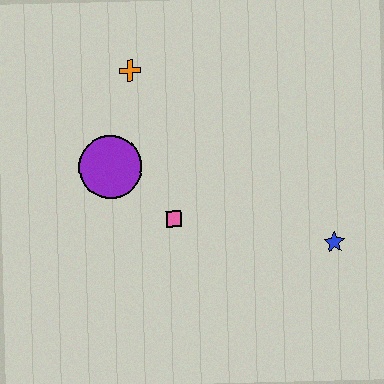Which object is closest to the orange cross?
The purple circle is closest to the orange cross.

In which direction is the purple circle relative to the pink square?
The purple circle is to the left of the pink square.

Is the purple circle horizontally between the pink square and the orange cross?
No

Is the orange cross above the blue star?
Yes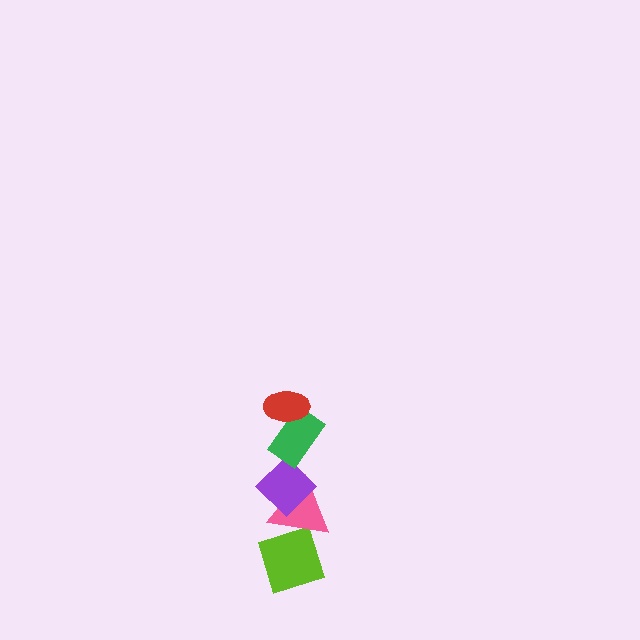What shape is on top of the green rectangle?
The red ellipse is on top of the green rectangle.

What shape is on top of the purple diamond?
The green rectangle is on top of the purple diamond.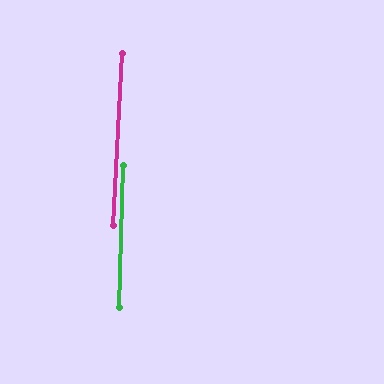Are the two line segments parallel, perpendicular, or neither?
Parallel — their directions differ by only 1.2°.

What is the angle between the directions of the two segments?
Approximately 1 degree.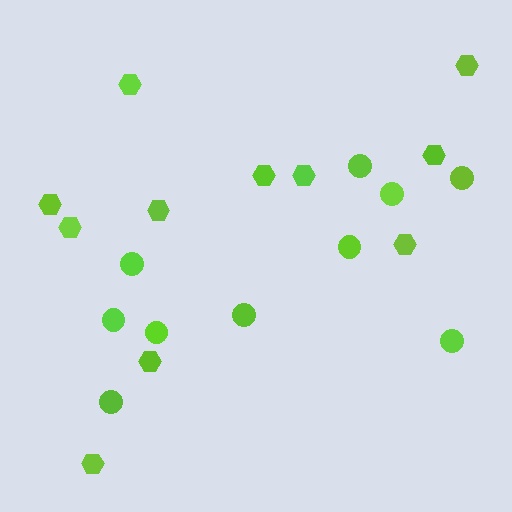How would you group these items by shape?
There are 2 groups: one group of hexagons (11) and one group of circles (10).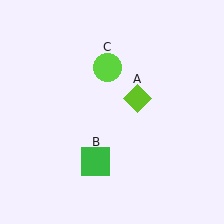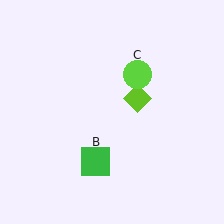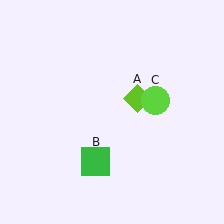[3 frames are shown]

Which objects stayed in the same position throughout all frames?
Lime diamond (object A) and green square (object B) remained stationary.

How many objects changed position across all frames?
1 object changed position: lime circle (object C).